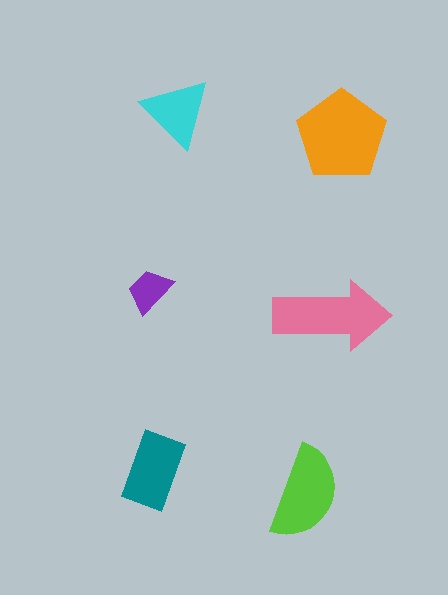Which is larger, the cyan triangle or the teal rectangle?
The teal rectangle.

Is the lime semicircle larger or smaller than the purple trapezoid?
Larger.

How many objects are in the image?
There are 6 objects in the image.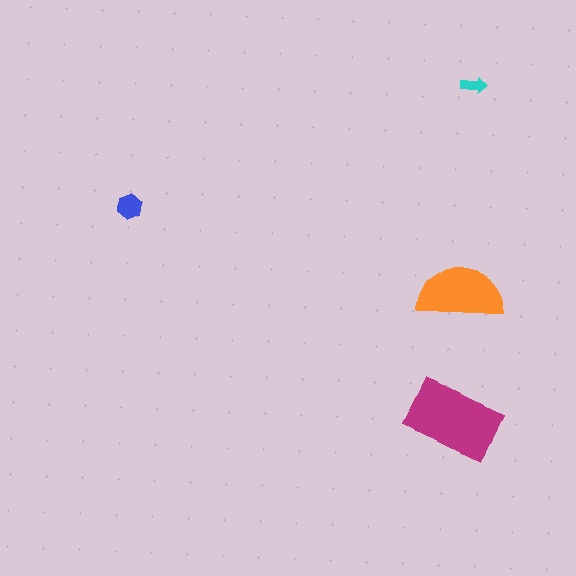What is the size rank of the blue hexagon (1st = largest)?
3rd.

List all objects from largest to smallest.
The magenta rectangle, the orange semicircle, the blue hexagon, the cyan arrow.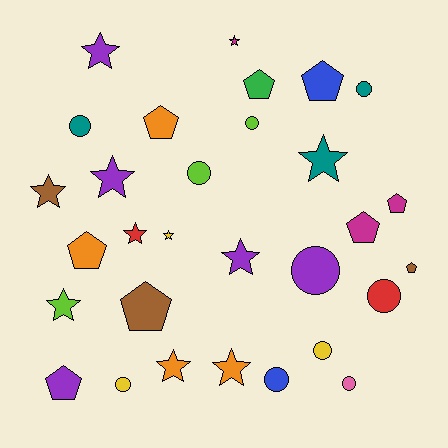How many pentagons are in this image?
There are 9 pentagons.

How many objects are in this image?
There are 30 objects.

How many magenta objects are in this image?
There are 3 magenta objects.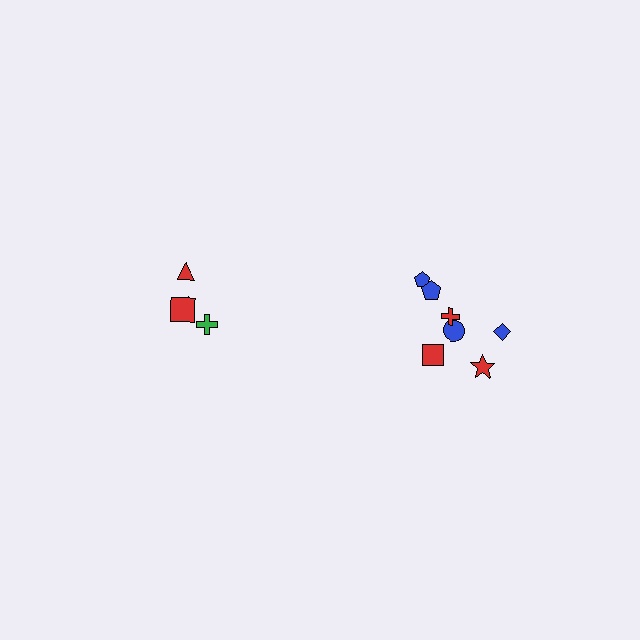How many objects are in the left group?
There are 4 objects.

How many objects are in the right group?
There are 7 objects.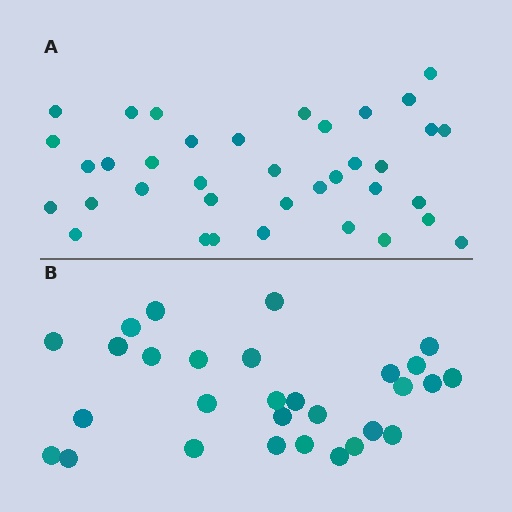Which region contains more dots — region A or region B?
Region A (the top region) has more dots.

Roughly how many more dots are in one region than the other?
Region A has roughly 8 or so more dots than region B.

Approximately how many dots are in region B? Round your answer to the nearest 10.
About 30 dots. (The exact count is 29, which rounds to 30.)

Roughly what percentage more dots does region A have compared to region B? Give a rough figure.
About 30% more.